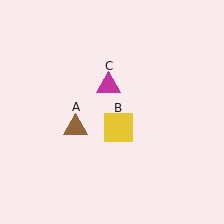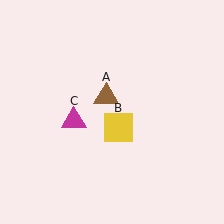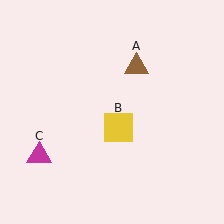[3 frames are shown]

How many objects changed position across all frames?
2 objects changed position: brown triangle (object A), magenta triangle (object C).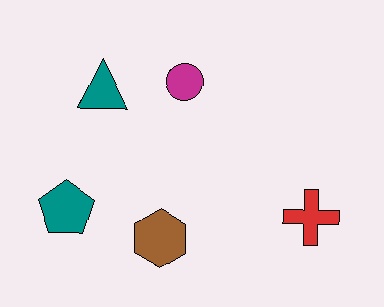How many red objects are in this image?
There is 1 red object.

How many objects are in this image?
There are 5 objects.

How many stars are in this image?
There are no stars.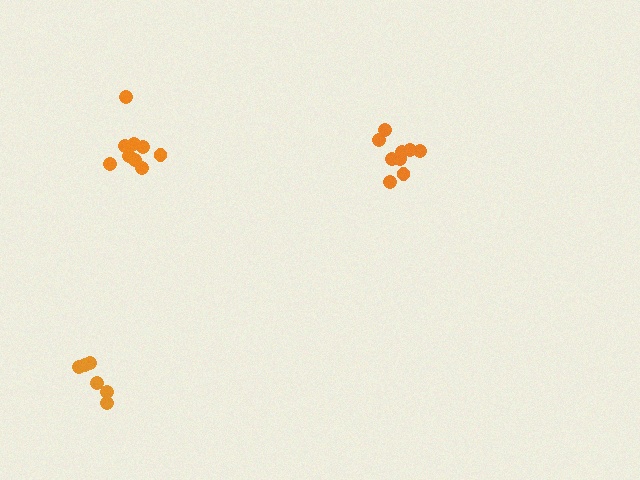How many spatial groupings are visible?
There are 3 spatial groupings.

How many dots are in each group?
Group 1: 6 dots, Group 2: 9 dots, Group 3: 9 dots (24 total).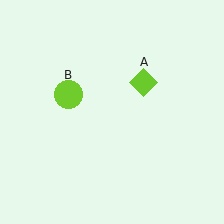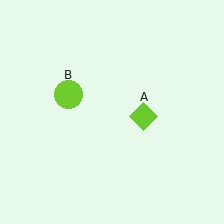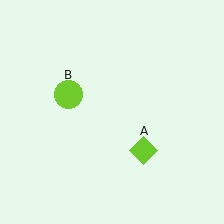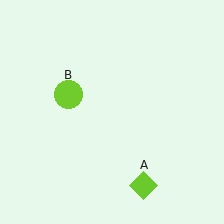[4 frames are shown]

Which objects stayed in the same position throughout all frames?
Lime circle (object B) remained stationary.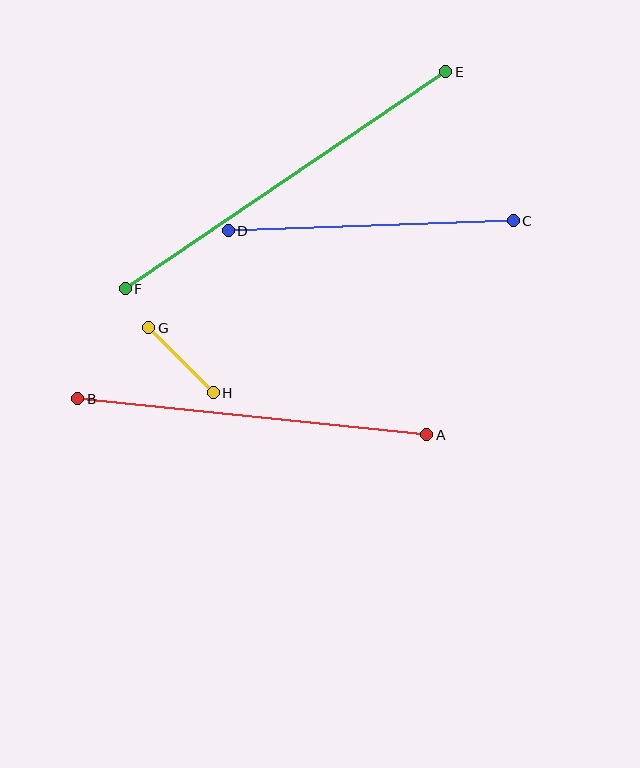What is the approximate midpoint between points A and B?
The midpoint is at approximately (252, 417) pixels.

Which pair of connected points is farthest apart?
Points E and F are farthest apart.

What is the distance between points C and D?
The distance is approximately 285 pixels.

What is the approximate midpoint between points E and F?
The midpoint is at approximately (286, 180) pixels.